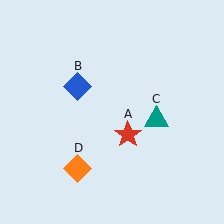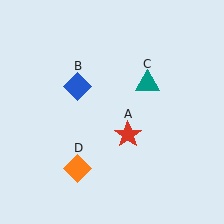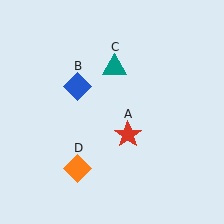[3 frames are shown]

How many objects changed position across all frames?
1 object changed position: teal triangle (object C).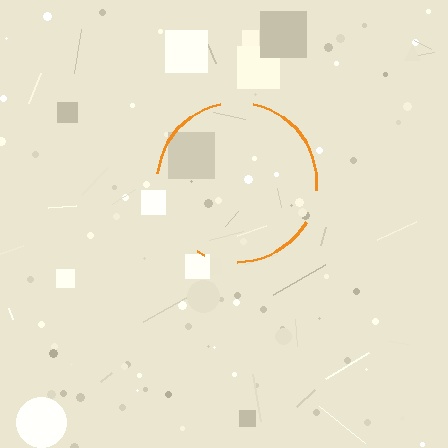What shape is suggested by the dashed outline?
The dashed outline suggests a circle.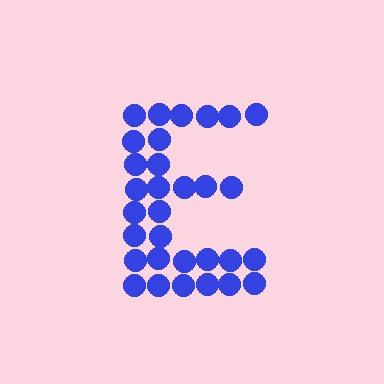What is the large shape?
The large shape is the letter E.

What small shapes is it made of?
It is made of small circles.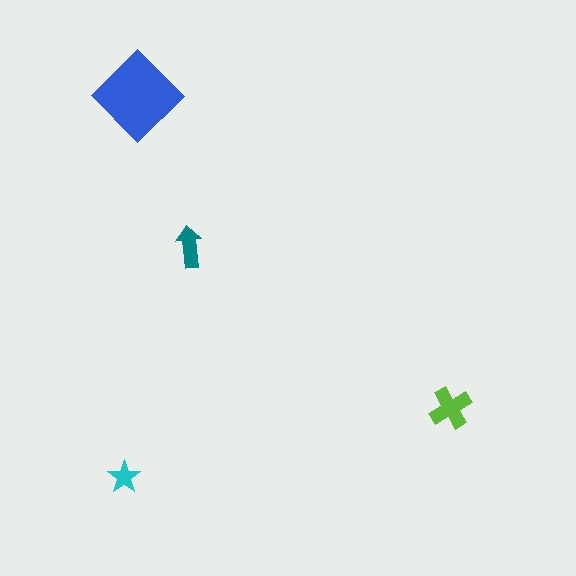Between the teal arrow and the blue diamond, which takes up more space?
The blue diamond.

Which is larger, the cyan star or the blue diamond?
The blue diamond.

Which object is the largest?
The blue diamond.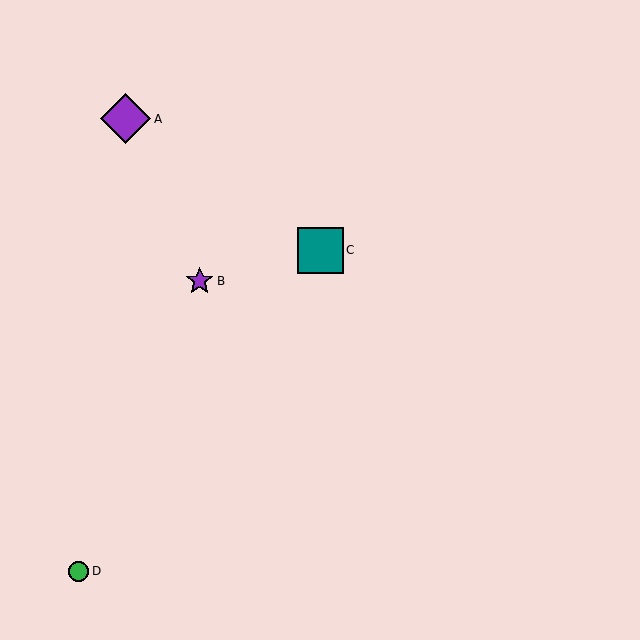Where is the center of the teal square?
The center of the teal square is at (320, 250).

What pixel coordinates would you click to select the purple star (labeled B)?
Click at (200, 281) to select the purple star B.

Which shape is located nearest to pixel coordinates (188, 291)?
The purple star (labeled B) at (200, 281) is nearest to that location.